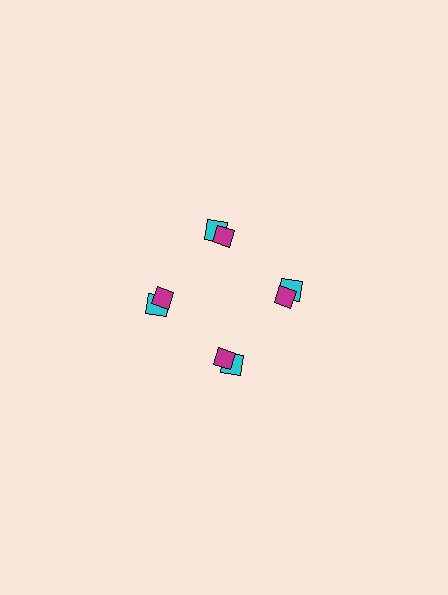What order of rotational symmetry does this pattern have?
This pattern has 4-fold rotational symmetry.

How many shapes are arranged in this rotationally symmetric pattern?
There are 8 shapes, arranged in 4 groups of 2.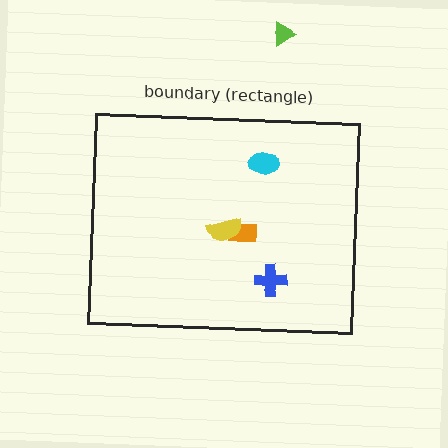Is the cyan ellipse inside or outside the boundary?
Inside.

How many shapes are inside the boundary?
4 inside, 1 outside.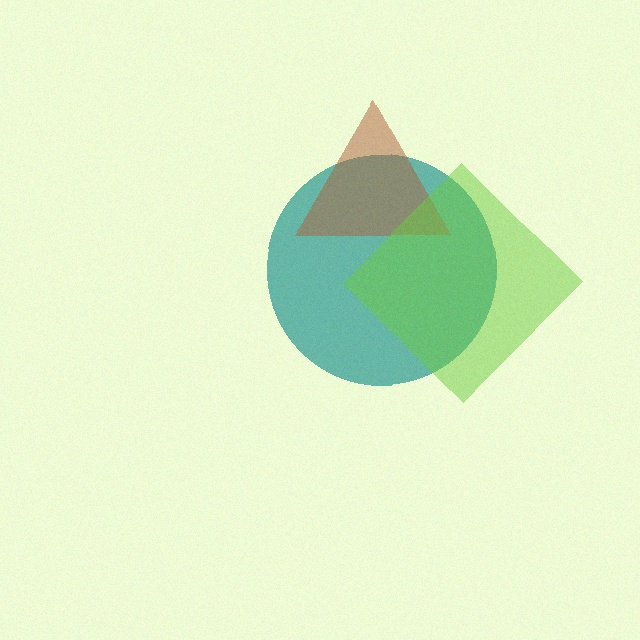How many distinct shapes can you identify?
There are 3 distinct shapes: a teal circle, a brown triangle, a lime diamond.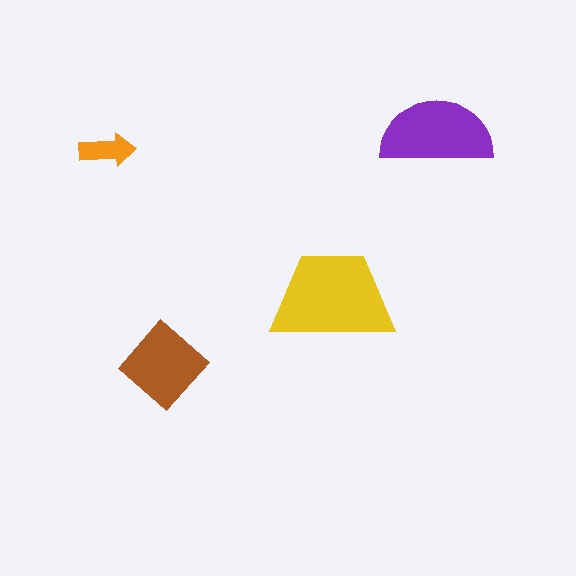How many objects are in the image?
There are 4 objects in the image.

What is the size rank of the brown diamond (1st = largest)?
3rd.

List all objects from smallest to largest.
The orange arrow, the brown diamond, the purple semicircle, the yellow trapezoid.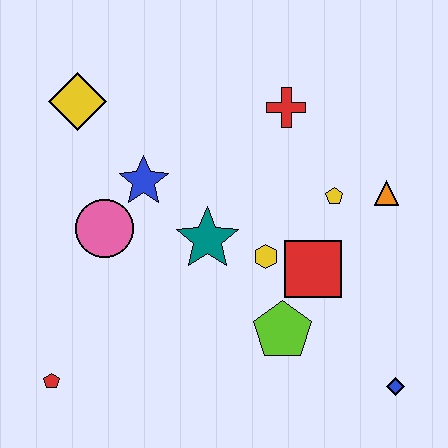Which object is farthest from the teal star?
The blue diamond is farthest from the teal star.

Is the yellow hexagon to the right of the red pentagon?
Yes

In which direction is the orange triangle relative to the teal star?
The orange triangle is to the right of the teal star.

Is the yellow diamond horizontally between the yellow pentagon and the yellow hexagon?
No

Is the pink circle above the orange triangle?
No